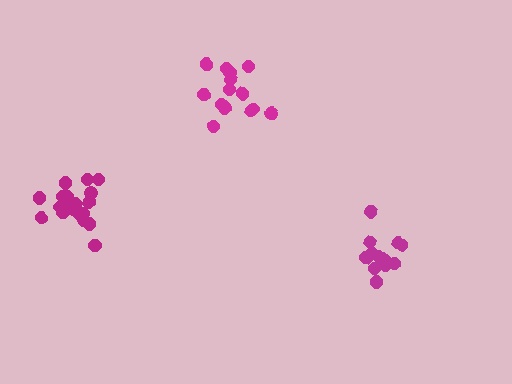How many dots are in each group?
Group 1: 15 dots, Group 2: 19 dots, Group 3: 15 dots (49 total).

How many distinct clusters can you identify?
There are 3 distinct clusters.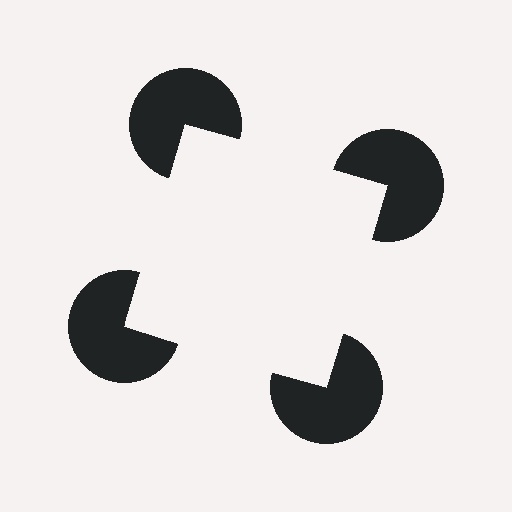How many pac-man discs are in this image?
There are 4 — one at each vertex of the illusory square.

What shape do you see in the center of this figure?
An illusory square — its edges are inferred from the aligned wedge cuts in the pac-man discs, not physically drawn.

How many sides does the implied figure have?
4 sides.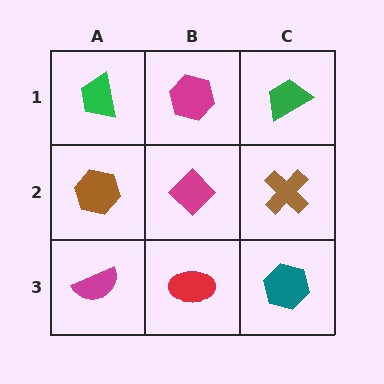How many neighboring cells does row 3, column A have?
2.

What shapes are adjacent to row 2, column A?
A green trapezoid (row 1, column A), a magenta semicircle (row 3, column A), a magenta diamond (row 2, column B).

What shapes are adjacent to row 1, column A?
A brown hexagon (row 2, column A), a magenta hexagon (row 1, column B).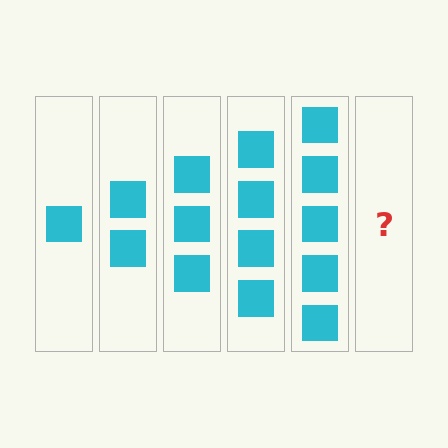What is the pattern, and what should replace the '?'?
The pattern is that each step adds one more square. The '?' should be 6 squares.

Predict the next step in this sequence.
The next step is 6 squares.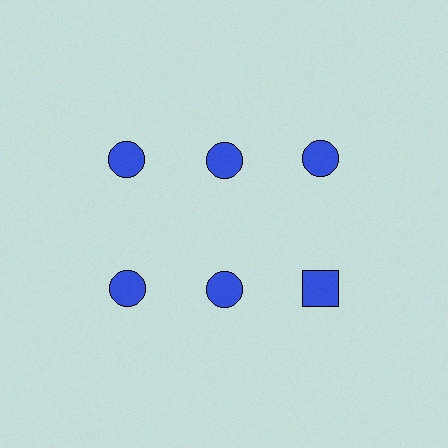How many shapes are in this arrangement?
There are 6 shapes arranged in a grid pattern.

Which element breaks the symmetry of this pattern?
The blue square in the second row, center column breaks the symmetry. All other shapes are blue circles.